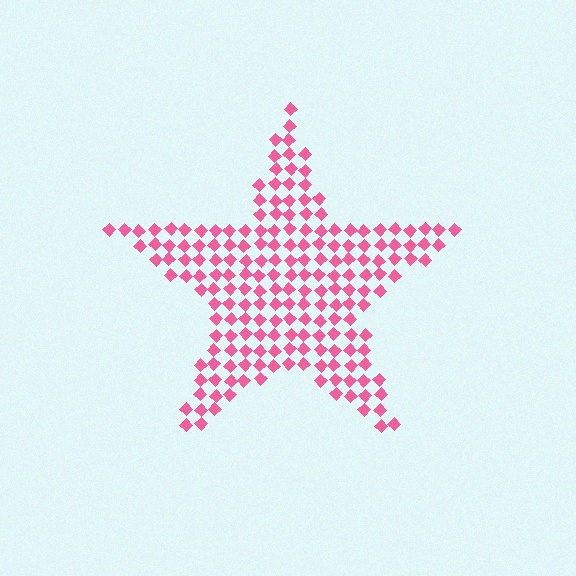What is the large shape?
The large shape is a star.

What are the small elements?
The small elements are diamonds.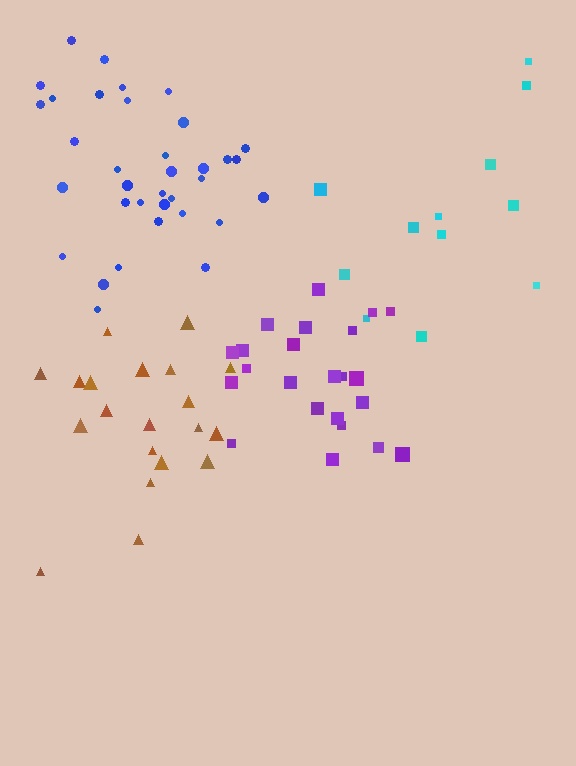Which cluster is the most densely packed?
Blue.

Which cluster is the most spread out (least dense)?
Cyan.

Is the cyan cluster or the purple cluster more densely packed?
Purple.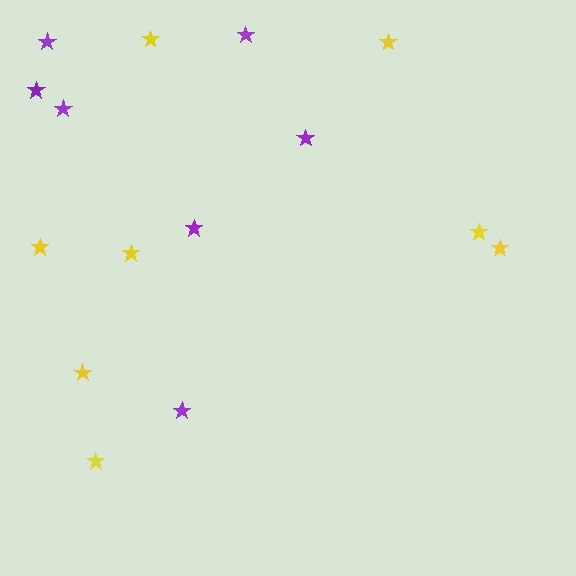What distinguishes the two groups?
There are 2 groups: one group of purple stars (7) and one group of yellow stars (8).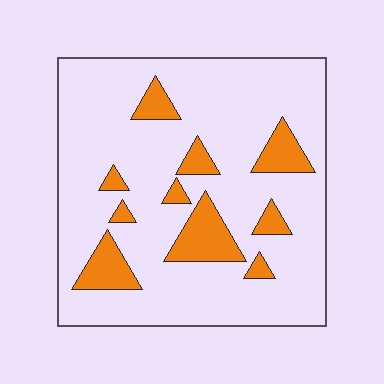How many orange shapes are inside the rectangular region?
10.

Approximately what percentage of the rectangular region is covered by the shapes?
Approximately 15%.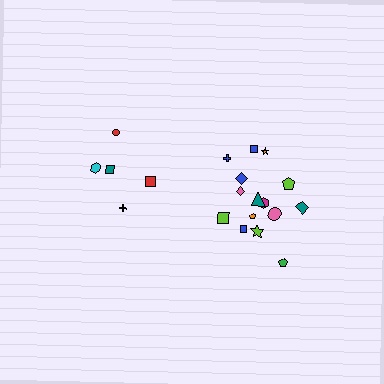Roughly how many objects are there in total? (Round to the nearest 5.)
Roughly 20 objects in total.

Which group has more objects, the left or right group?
The right group.